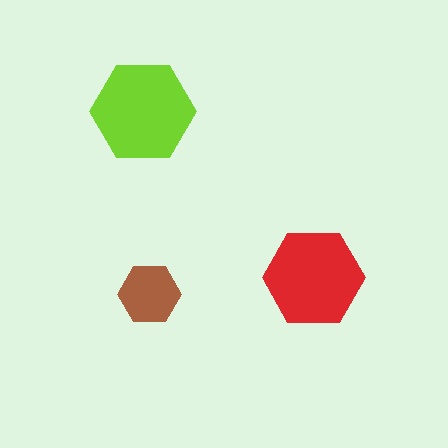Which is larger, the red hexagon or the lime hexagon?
The lime one.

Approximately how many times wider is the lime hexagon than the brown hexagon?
About 1.5 times wider.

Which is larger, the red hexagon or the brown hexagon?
The red one.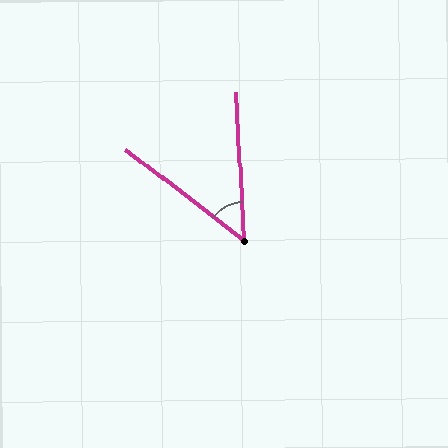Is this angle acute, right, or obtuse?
It is acute.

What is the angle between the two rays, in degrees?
Approximately 49 degrees.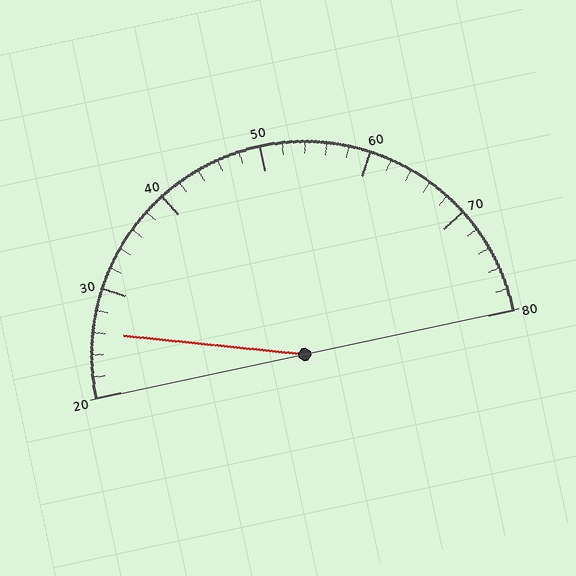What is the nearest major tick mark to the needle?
The nearest major tick mark is 30.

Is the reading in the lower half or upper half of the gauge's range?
The reading is in the lower half of the range (20 to 80).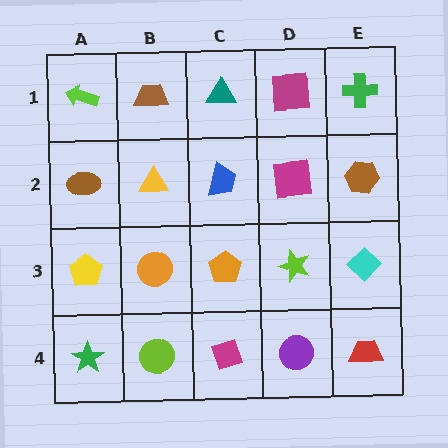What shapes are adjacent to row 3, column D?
A magenta square (row 2, column D), a purple circle (row 4, column D), an orange pentagon (row 3, column C), a cyan diamond (row 3, column E).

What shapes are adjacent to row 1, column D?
A magenta square (row 2, column D), a teal triangle (row 1, column C), a green cross (row 1, column E).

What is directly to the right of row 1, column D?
A green cross.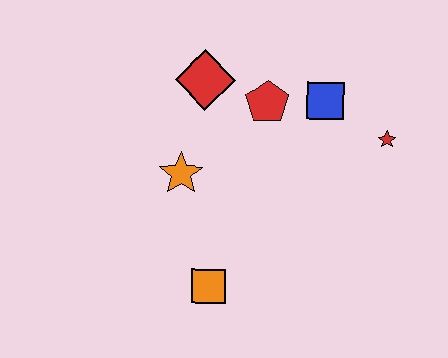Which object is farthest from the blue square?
The orange square is farthest from the blue square.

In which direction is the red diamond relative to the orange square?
The red diamond is above the orange square.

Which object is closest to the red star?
The blue square is closest to the red star.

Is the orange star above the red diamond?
No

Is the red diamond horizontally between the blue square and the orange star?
Yes